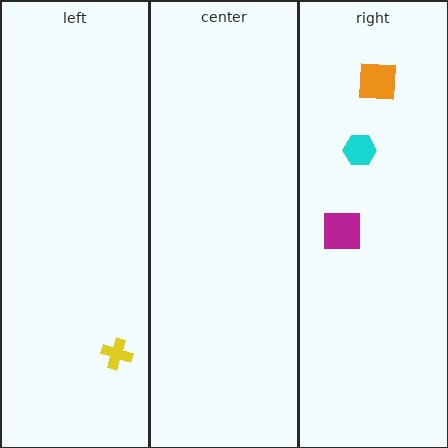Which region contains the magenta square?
The right region.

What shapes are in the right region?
The cyan hexagon, the orange square, the magenta square.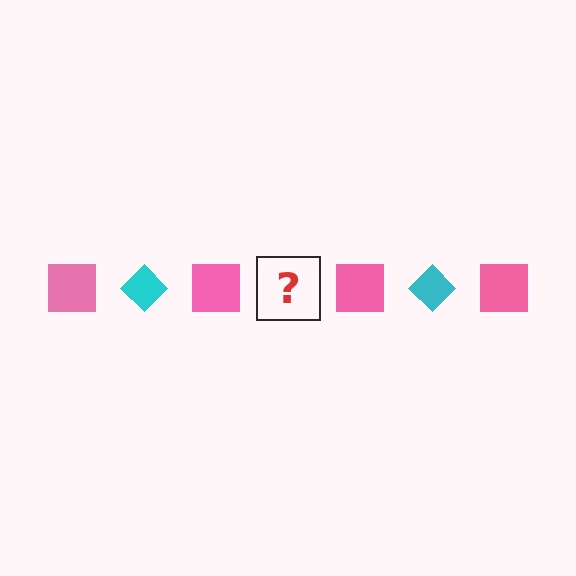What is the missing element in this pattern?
The missing element is a cyan diamond.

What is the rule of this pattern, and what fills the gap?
The rule is that the pattern alternates between pink square and cyan diamond. The gap should be filled with a cyan diamond.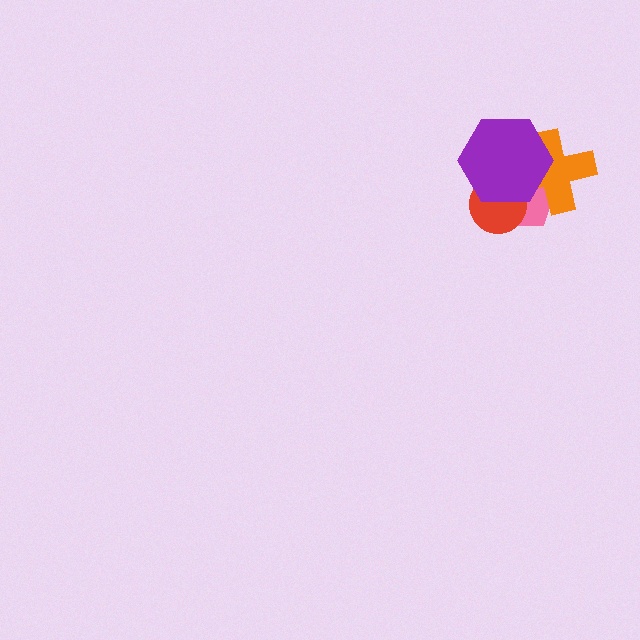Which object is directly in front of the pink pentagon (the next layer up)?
The orange cross is directly in front of the pink pentagon.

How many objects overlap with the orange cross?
2 objects overlap with the orange cross.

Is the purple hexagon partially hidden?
No, no other shape covers it.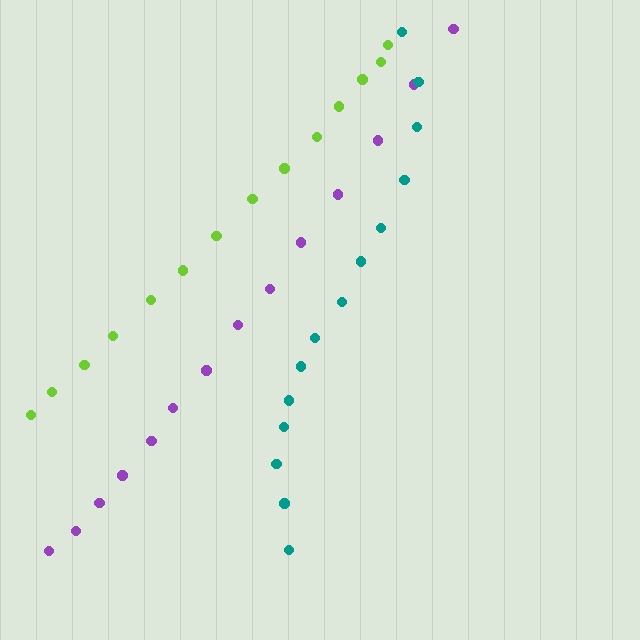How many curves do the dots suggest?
There are 3 distinct paths.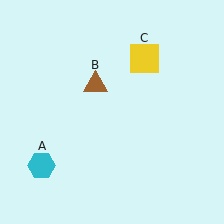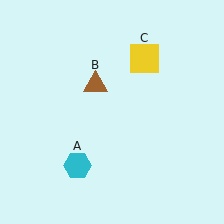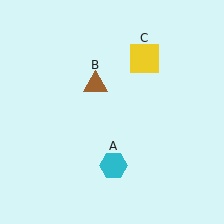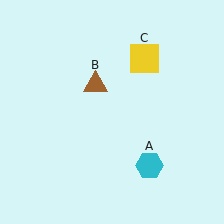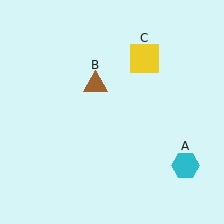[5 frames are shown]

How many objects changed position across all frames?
1 object changed position: cyan hexagon (object A).